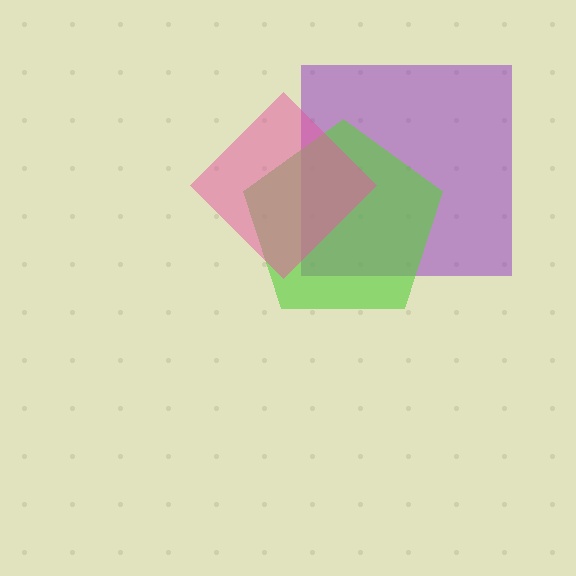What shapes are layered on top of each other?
The layered shapes are: a purple square, a lime pentagon, a pink diamond.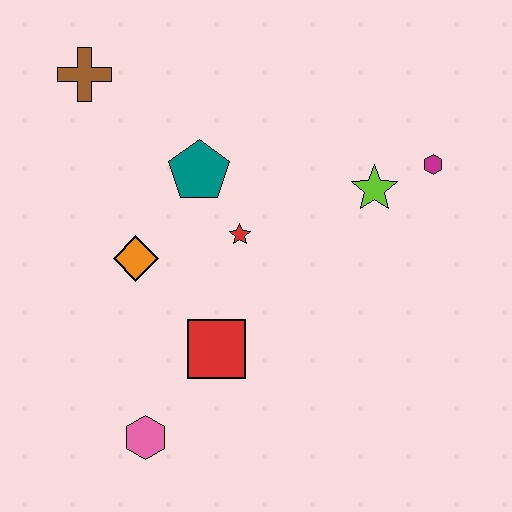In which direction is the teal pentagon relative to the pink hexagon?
The teal pentagon is above the pink hexagon.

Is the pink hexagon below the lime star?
Yes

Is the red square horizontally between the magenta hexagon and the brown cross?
Yes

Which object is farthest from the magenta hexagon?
The pink hexagon is farthest from the magenta hexagon.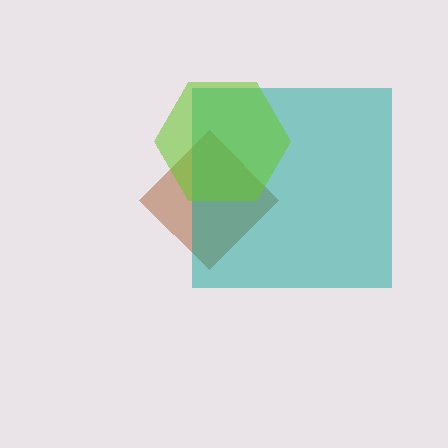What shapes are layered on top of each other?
The layered shapes are: a brown diamond, a teal square, a lime hexagon.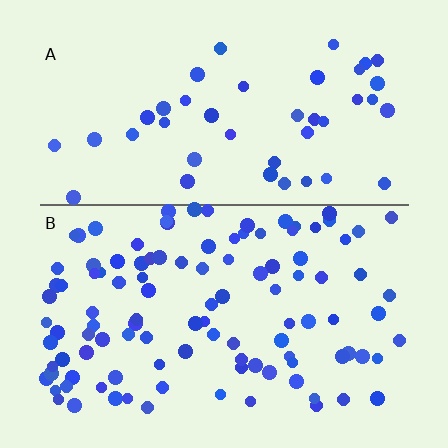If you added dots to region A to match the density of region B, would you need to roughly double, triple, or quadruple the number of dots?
Approximately triple.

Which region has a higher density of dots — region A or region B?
B (the bottom).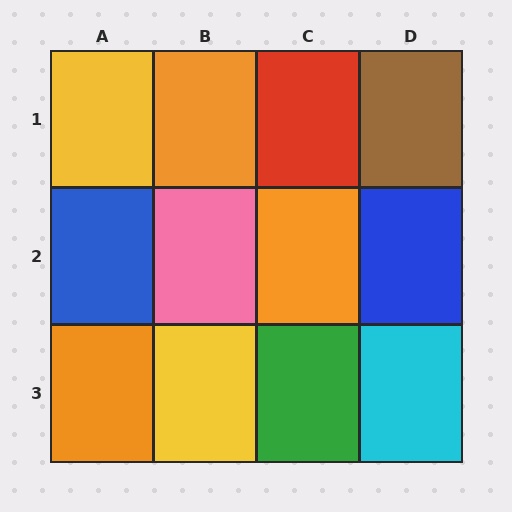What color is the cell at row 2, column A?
Blue.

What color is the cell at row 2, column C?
Orange.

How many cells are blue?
2 cells are blue.